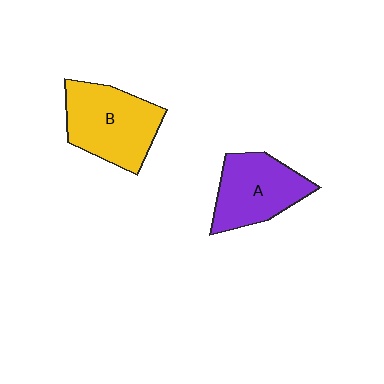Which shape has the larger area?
Shape B (yellow).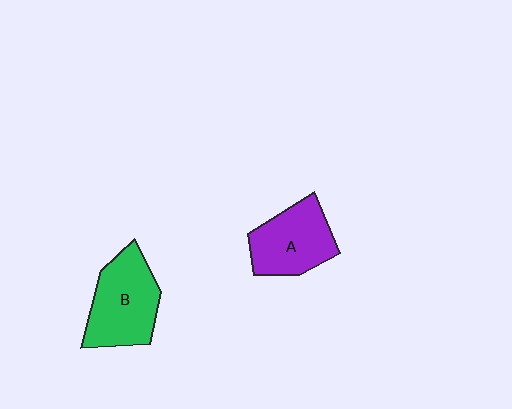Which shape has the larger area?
Shape B (green).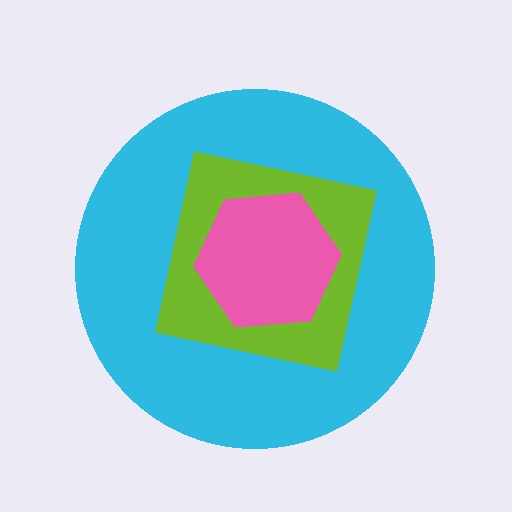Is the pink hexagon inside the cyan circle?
Yes.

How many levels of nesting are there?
3.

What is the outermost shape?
The cyan circle.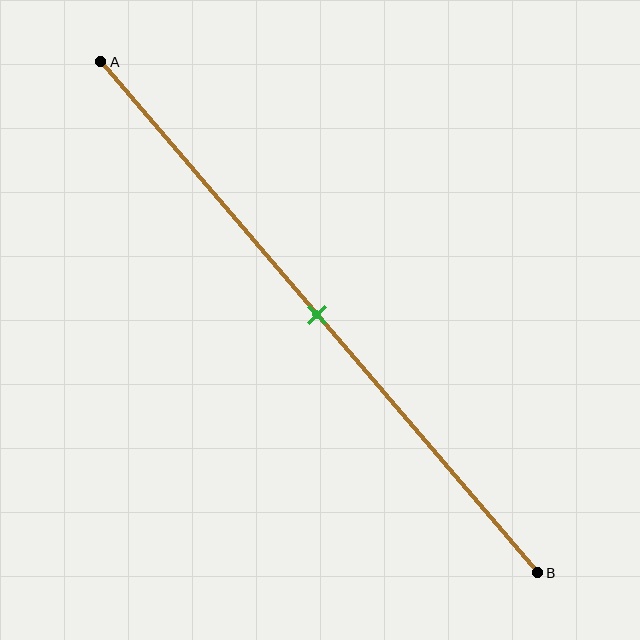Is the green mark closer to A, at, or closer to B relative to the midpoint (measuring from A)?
The green mark is approximately at the midpoint of segment AB.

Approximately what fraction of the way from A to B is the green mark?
The green mark is approximately 50% of the way from A to B.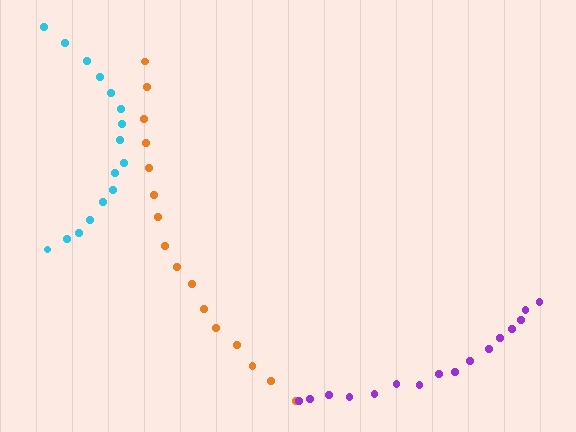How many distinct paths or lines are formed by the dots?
There are 3 distinct paths.